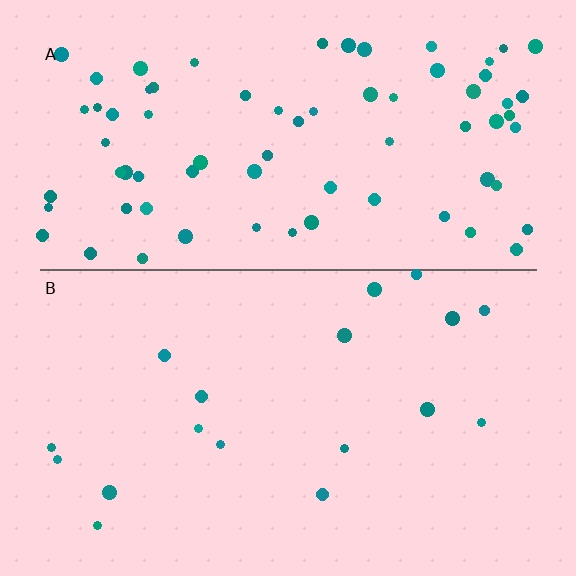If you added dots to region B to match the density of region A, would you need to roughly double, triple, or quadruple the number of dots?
Approximately quadruple.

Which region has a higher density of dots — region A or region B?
A (the top).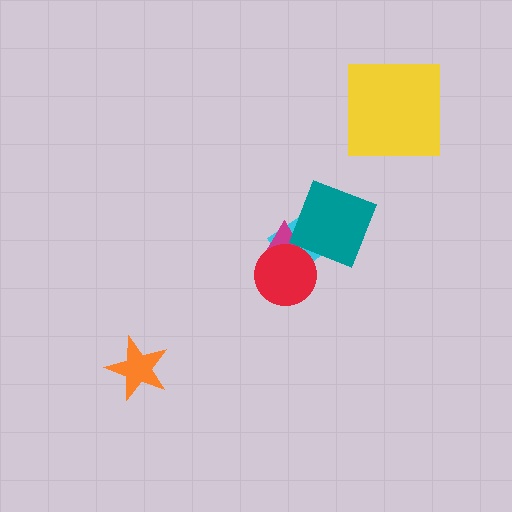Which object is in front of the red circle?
The teal diamond is in front of the red circle.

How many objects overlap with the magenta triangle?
3 objects overlap with the magenta triangle.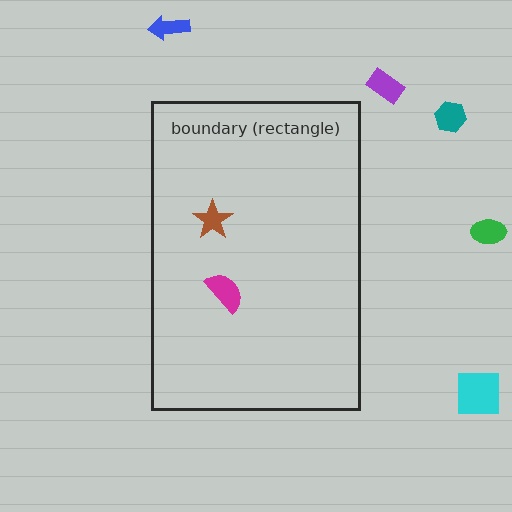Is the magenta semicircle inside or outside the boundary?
Inside.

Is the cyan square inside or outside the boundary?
Outside.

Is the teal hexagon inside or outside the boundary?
Outside.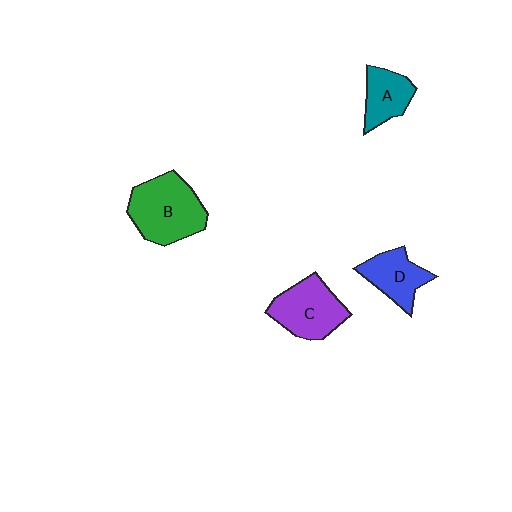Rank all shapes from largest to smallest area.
From largest to smallest: B (green), C (purple), D (blue), A (teal).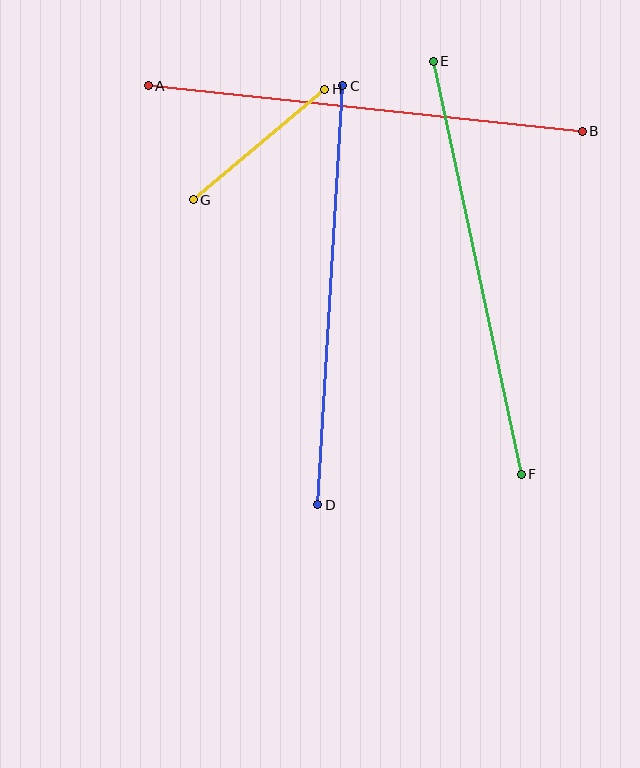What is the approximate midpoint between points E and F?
The midpoint is at approximately (477, 268) pixels.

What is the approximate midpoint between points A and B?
The midpoint is at approximately (365, 108) pixels.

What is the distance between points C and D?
The distance is approximately 420 pixels.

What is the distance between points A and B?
The distance is approximately 436 pixels.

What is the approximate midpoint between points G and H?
The midpoint is at approximately (259, 145) pixels.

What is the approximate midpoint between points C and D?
The midpoint is at approximately (330, 295) pixels.